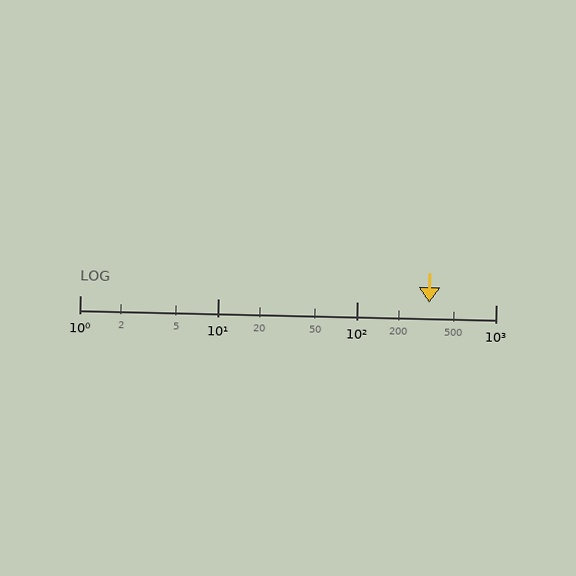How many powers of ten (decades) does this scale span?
The scale spans 3 decades, from 1 to 1000.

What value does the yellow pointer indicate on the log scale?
The pointer indicates approximately 330.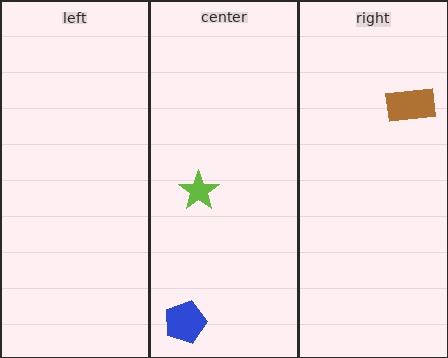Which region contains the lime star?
The center region.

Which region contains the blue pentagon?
The center region.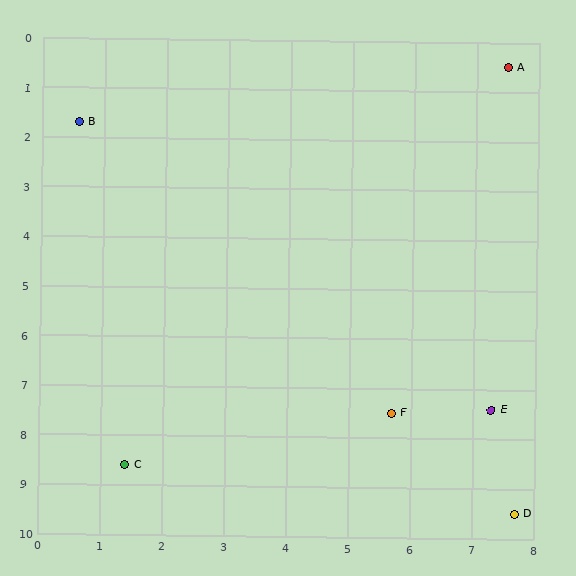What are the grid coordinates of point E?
Point E is at approximately (7.3, 7.4).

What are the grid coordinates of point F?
Point F is at approximately (5.7, 7.5).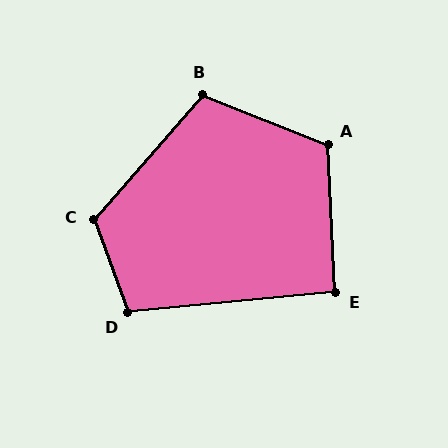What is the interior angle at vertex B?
Approximately 110 degrees (obtuse).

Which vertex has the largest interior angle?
C, at approximately 118 degrees.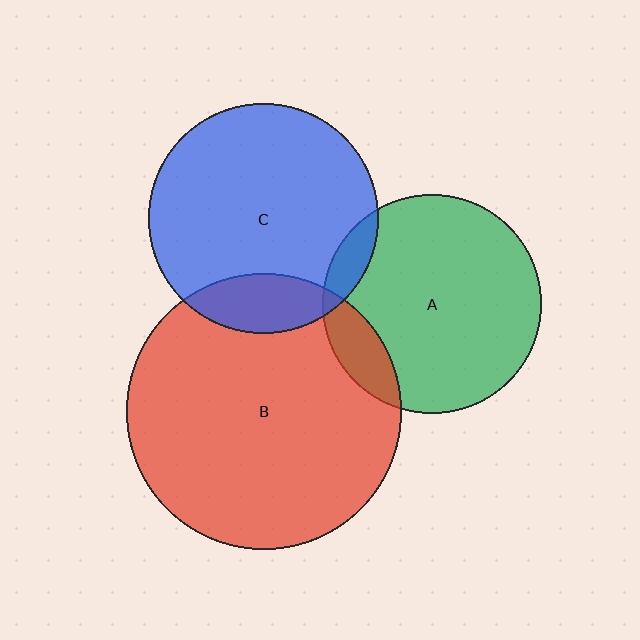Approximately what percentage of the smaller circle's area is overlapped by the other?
Approximately 10%.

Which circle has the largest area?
Circle B (red).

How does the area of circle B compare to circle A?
Approximately 1.6 times.